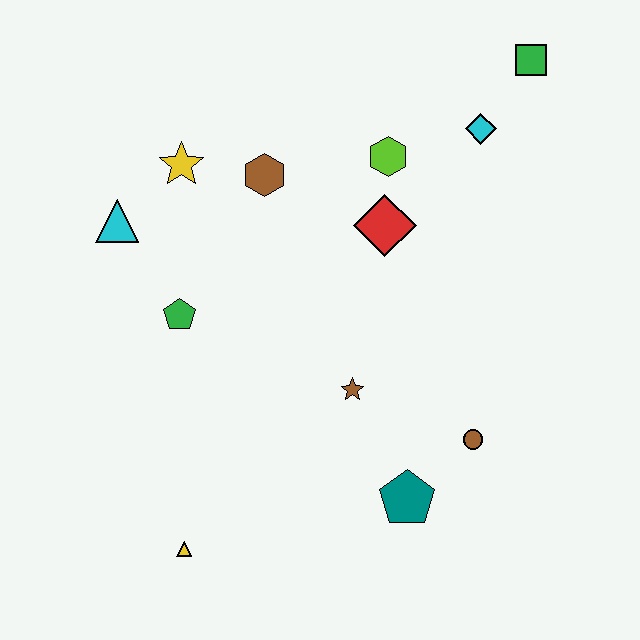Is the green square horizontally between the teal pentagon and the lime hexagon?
No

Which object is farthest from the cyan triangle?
The green square is farthest from the cyan triangle.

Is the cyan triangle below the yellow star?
Yes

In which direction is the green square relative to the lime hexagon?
The green square is to the right of the lime hexagon.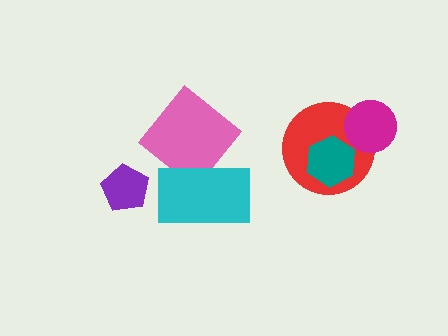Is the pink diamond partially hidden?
Yes, it is partially covered by another shape.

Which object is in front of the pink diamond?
The cyan rectangle is in front of the pink diamond.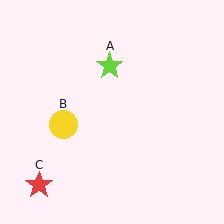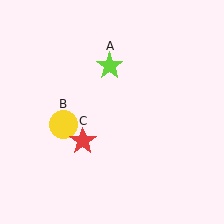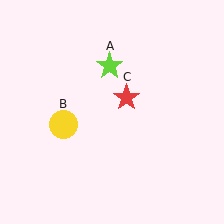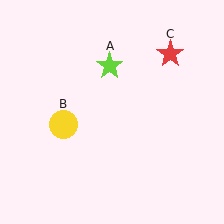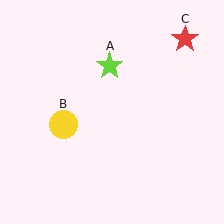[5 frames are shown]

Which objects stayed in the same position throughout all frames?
Lime star (object A) and yellow circle (object B) remained stationary.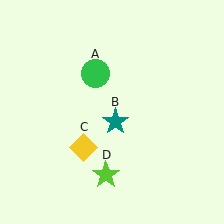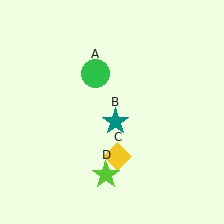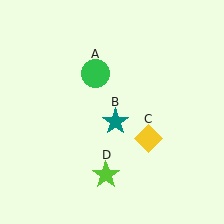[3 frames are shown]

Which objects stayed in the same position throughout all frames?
Green circle (object A) and teal star (object B) and lime star (object D) remained stationary.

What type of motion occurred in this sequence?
The yellow diamond (object C) rotated counterclockwise around the center of the scene.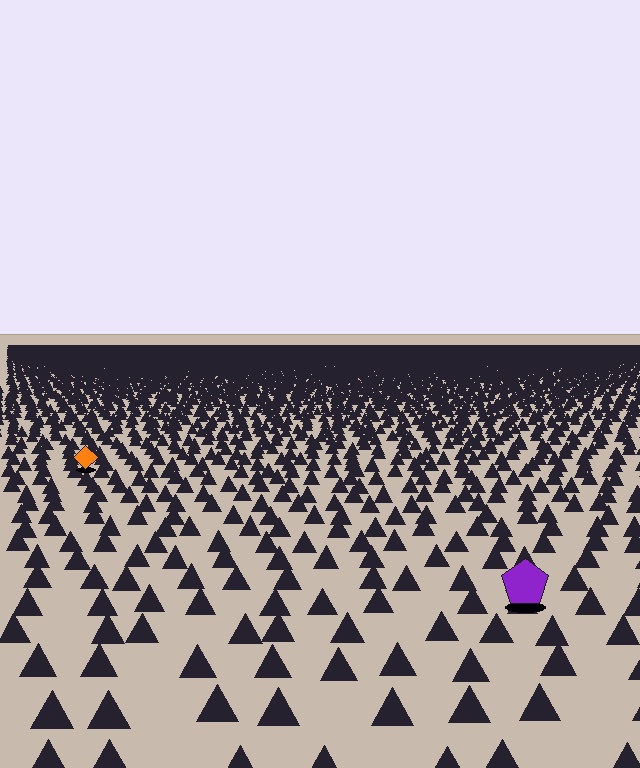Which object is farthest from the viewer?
The orange diamond is farthest from the viewer. It appears smaller and the ground texture around it is denser.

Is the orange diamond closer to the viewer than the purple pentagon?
No. The purple pentagon is closer — you can tell from the texture gradient: the ground texture is coarser near it.